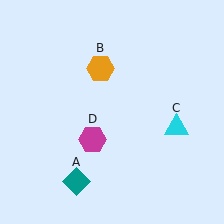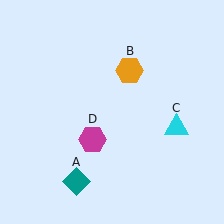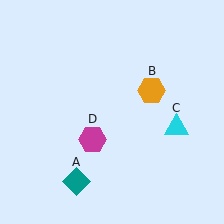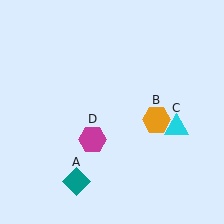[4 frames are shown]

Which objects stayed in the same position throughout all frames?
Teal diamond (object A) and cyan triangle (object C) and magenta hexagon (object D) remained stationary.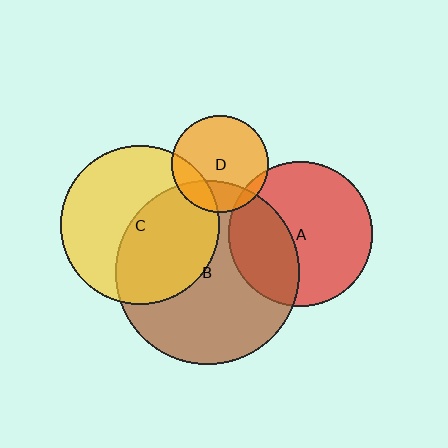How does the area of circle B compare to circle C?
Approximately 1.3 times.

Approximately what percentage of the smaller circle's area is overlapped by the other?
Approximately 20%.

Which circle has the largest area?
Circle B (brown).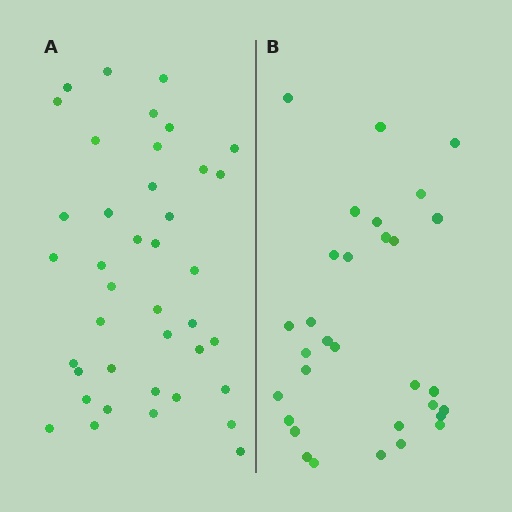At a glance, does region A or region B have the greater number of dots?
Region A (the left region) has more dots.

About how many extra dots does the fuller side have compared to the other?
Region A has roughly 8 or so more dots than region B.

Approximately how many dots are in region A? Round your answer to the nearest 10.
About 40 dots.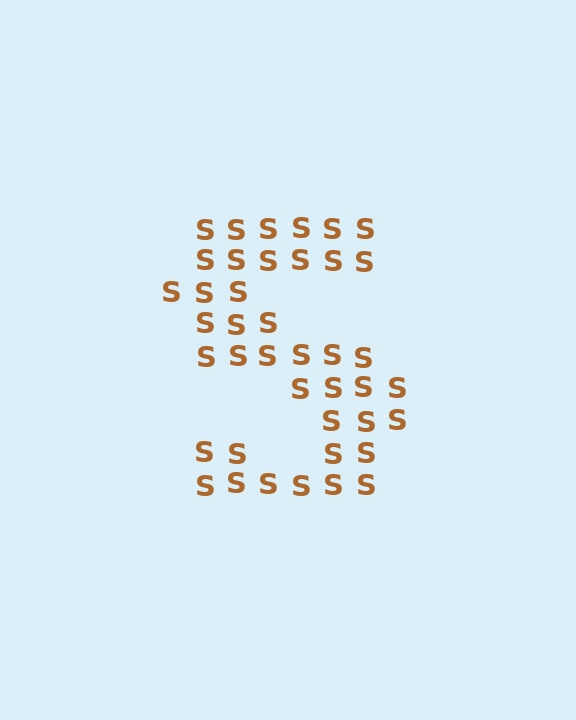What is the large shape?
The large shape is the letter S.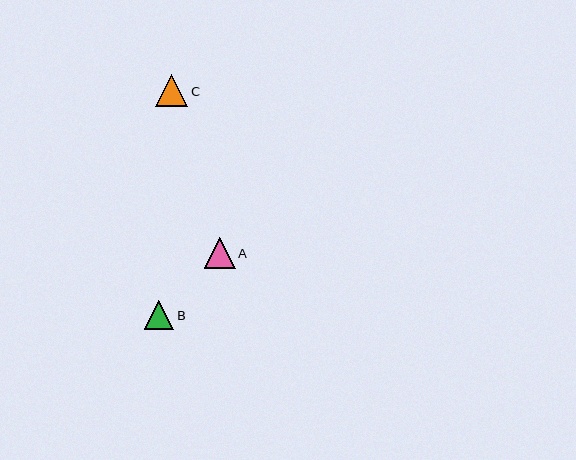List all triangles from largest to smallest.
From largest to smallest: C, A, B.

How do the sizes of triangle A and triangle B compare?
Triangle A and triangle B are approximately the same size.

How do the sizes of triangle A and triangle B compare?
Triangle A and triangle B are approximately the same size.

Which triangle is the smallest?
Triangle B is the smallest with a size of approximately 29 pixels.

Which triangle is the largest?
Triangle C is the largest with a size of approximately 32 pixels.